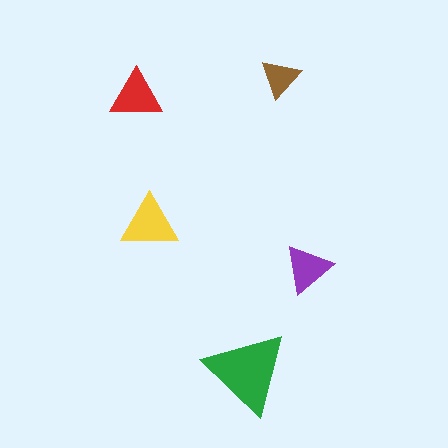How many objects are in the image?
There are 5 objects in the image.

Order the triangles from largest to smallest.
the green one, the yellow one, the red one, the purple one, the brown one.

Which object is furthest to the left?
The red triangle is leftmost.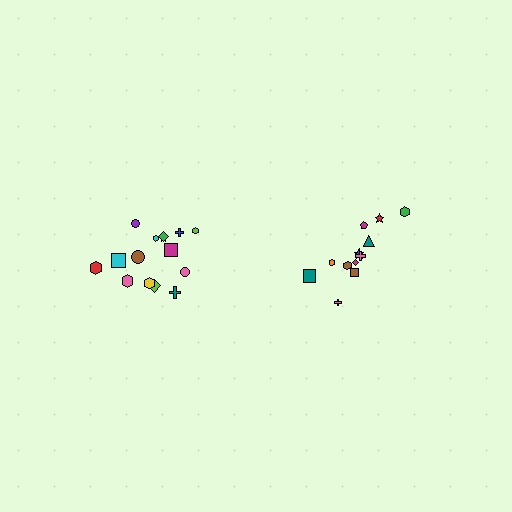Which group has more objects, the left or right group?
The left group.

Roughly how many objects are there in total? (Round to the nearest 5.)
Roughly 25 objects in total.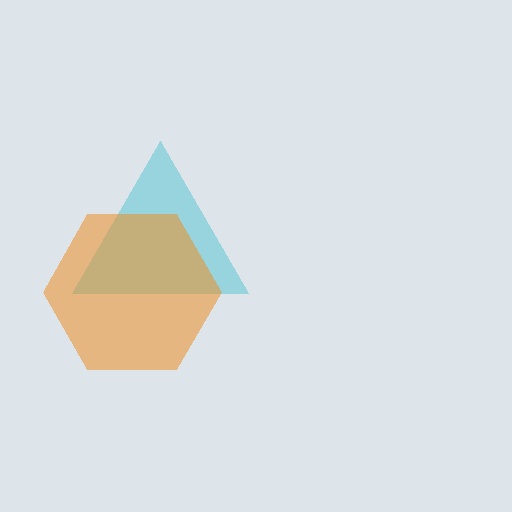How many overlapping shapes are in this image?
There are 2 overlapping shapes in the image.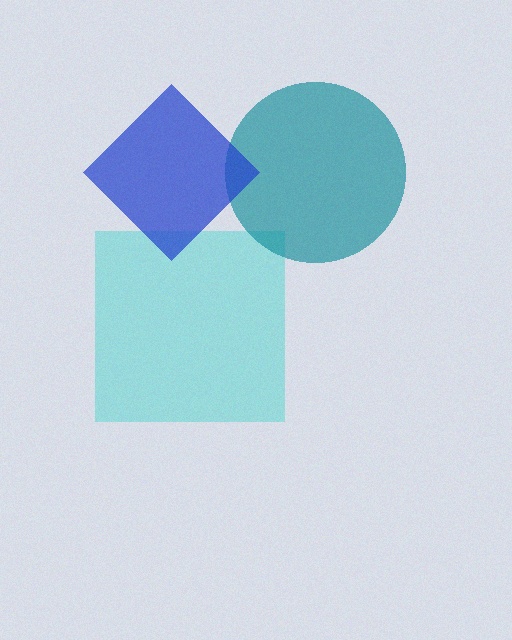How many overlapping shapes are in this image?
There are 3 overlapping shapes in the image.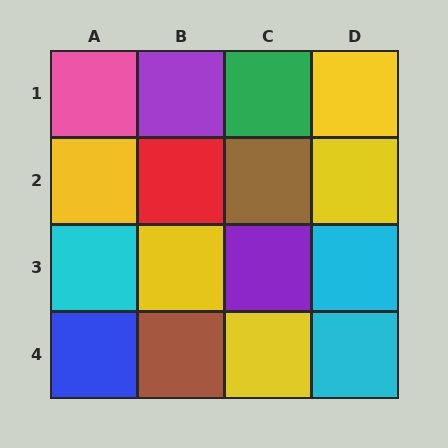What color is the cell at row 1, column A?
Pink.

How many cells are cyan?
3 cells are cyan.